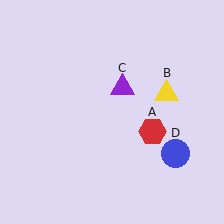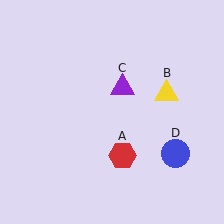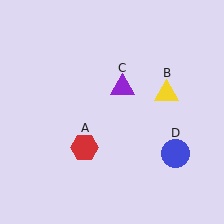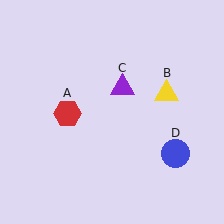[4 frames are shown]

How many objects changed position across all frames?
1 object changed position: red hexagon (object A).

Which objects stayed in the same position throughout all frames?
Yellow triangle (object B) and purple triangle (object C) and blue circle (object D) remained stationary.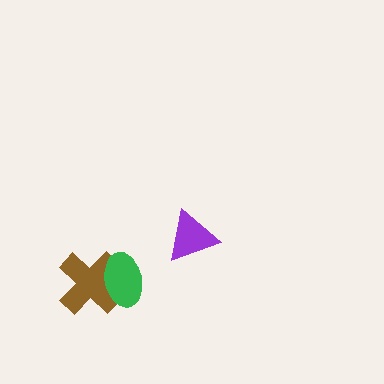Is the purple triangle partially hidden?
No, no other shape covers it.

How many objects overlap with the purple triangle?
0 objects overlap with the purple triangle.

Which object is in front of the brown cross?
The green ellipse is in front of the brown cross.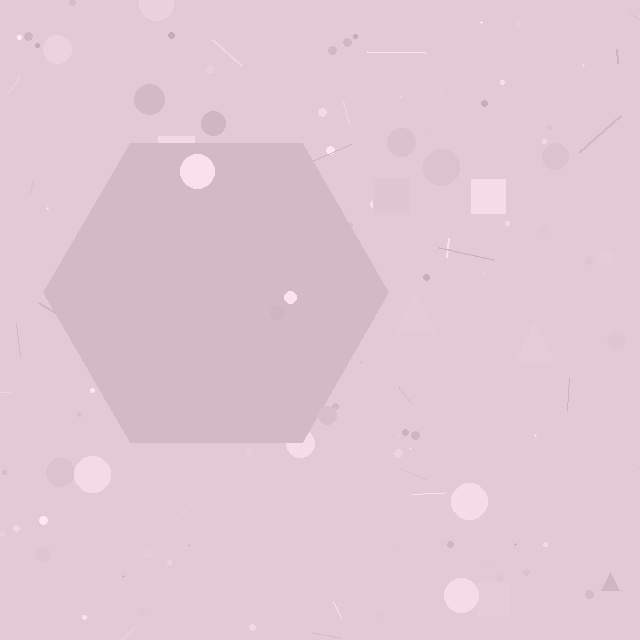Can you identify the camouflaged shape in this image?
The camouflaged shape is a hexagon.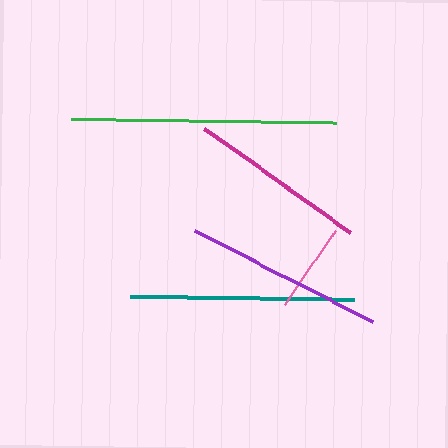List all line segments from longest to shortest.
From longest to shortest: green, teal, purple, magenta, pink.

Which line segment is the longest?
The green line is the longest at approximately 264 pixels.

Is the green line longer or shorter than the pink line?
The green line is longer than the pink line.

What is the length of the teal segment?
The teal segment is approximately 224 pixels long.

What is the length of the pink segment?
The pink segment is approximately 90 pixels long.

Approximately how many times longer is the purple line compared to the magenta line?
The purple line is approximately 1.1 times the length of the magenta line.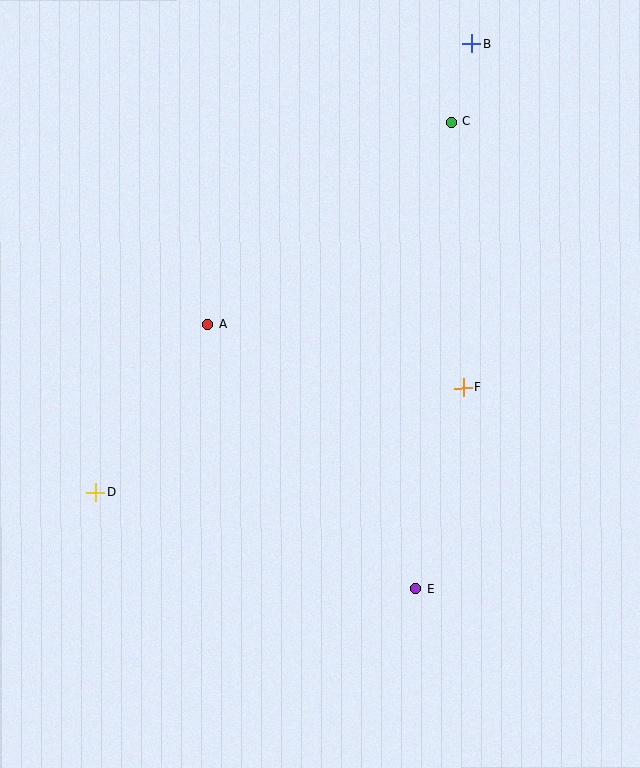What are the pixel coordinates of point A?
Point A is at (207, 324).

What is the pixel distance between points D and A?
The distance between D and A is 201 pixels.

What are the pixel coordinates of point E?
Point E is at (415, 588).